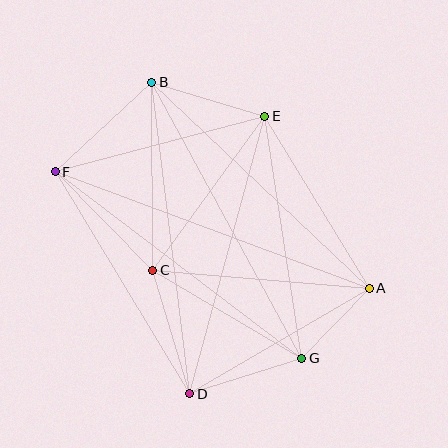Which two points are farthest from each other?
Points A and F are farthest from each other.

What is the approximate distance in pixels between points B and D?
The distance between B and D is approximately 314 pixels.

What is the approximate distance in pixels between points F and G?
The distance between F and G is approximately 309 pixels.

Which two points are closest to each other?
Points A and G are closest to each other.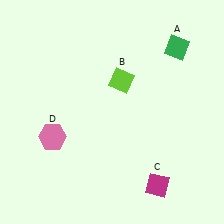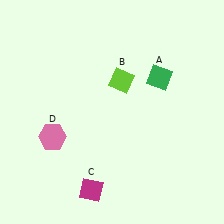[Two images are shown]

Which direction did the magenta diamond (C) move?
The magenta diamond (C) moved left.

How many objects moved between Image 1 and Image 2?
2 objects moved between the two images.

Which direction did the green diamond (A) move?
The green diamond (A) moved down.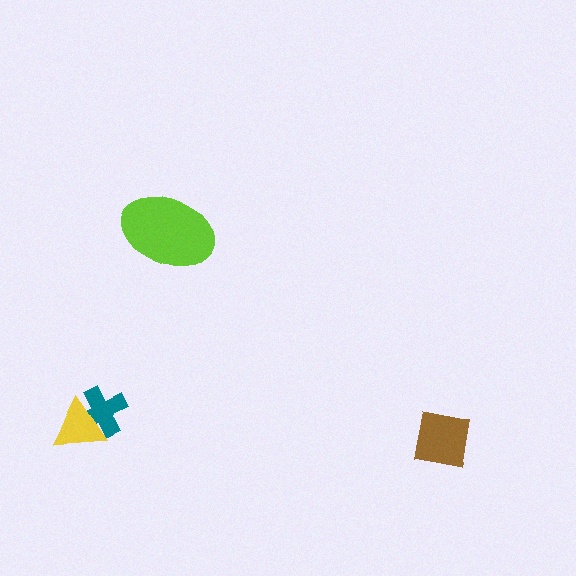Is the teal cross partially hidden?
Yes, it is partially covered by another shape.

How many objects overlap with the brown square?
0 objects overlap with the brown square.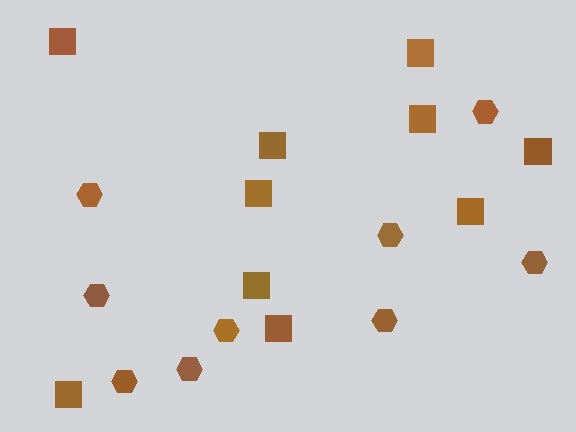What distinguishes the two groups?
There are 2 groups: one group of squares (10) and one group of hexagons (9).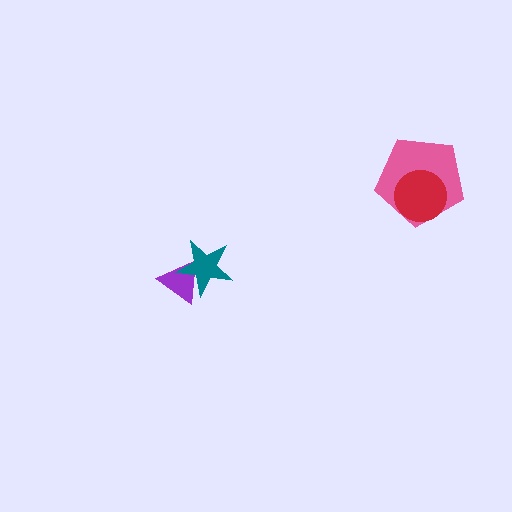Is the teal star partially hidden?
No, no other shape covers it.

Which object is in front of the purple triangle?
The teal star is in front of the purple triangle.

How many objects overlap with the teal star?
1 object overlaps with the teal star.